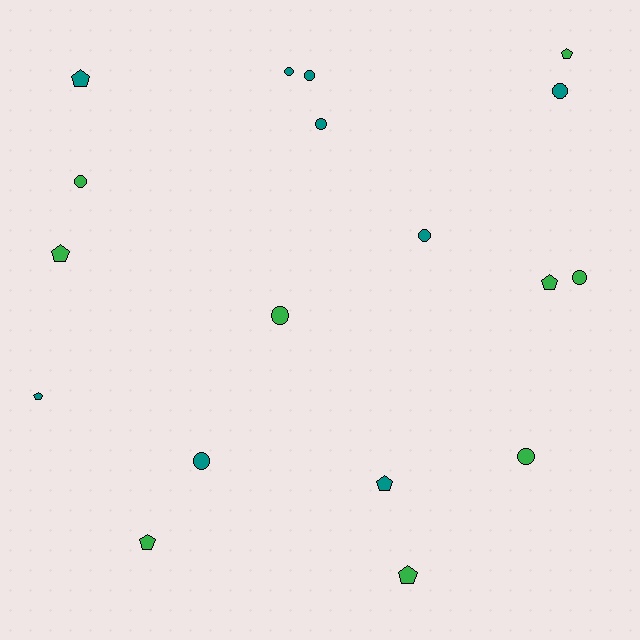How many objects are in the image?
There are 18 objects.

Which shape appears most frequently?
Circle, with 10 objects.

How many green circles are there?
There are 4 green circles.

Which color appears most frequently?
Teal, with 9 objects.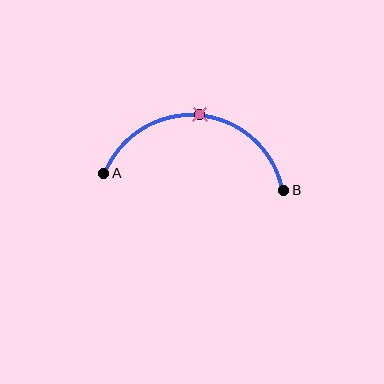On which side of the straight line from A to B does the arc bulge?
The arc bulges above the straight line connecting A and B.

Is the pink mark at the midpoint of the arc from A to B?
Yes. The pink mark lies on the arc at equal arc-length from both A and B — it is the arc midpoint.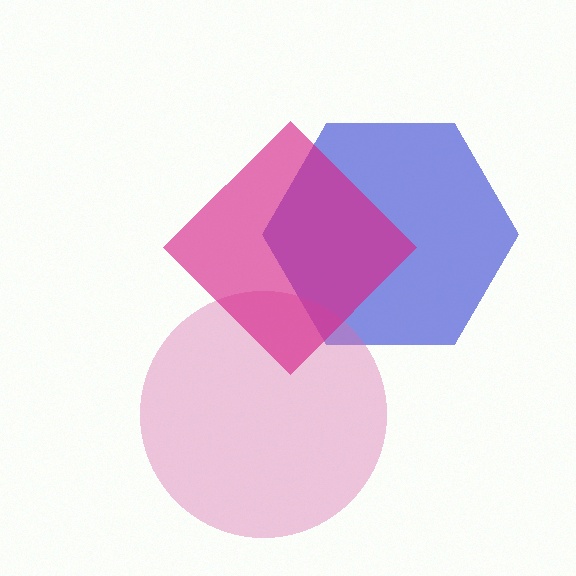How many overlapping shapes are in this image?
There are 3 overlapping shapes in the image.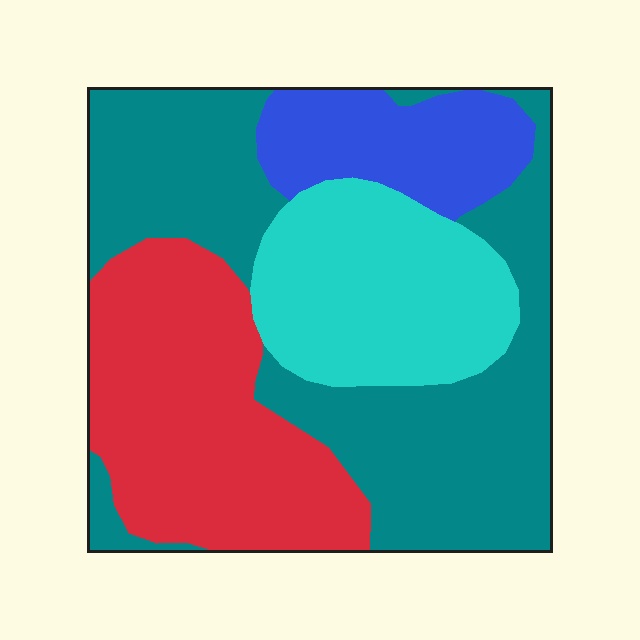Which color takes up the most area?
Teal, at roughly 40%.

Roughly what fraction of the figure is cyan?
Cyan covers 20% of the figure.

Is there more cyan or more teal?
Teal.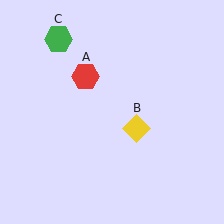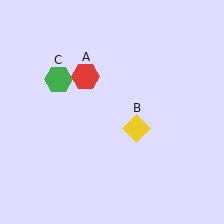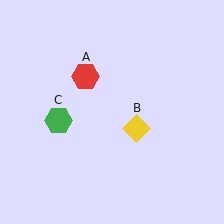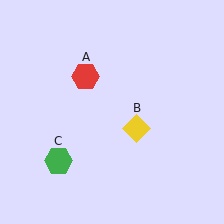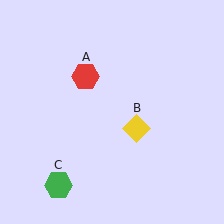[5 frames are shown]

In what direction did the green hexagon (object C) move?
The green hexagon (object C) moved down.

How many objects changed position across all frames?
1 object changed position: green hexagon (object C).